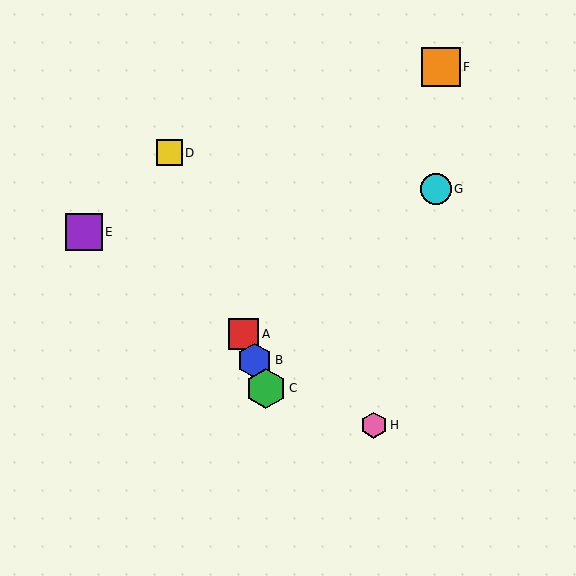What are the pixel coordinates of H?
Object H is at (374, 425).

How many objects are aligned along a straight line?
4 objects (A, B, C, D) are aligned along a straight line.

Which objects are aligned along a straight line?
Objects A, B, C, D are aligned along a straight line.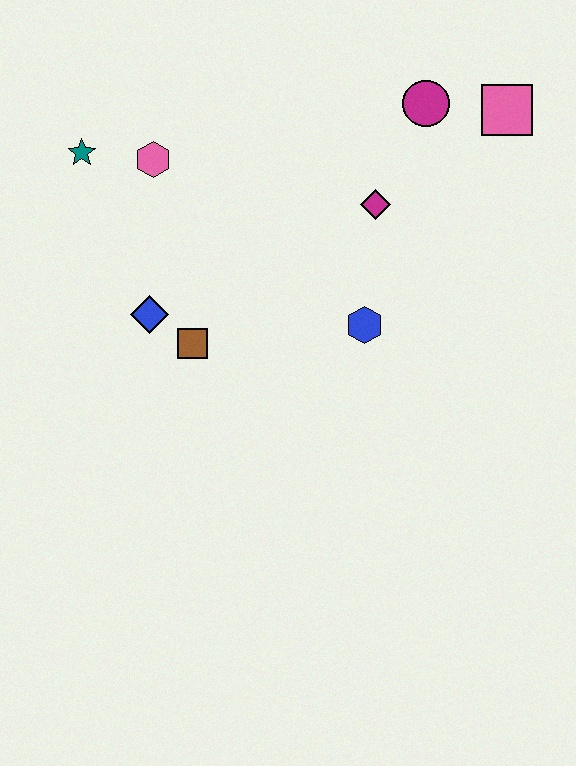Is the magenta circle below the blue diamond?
No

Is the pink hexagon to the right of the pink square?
No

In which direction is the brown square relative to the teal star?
The brown square is below the teal star.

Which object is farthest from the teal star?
The pink square is farthest from the teal star.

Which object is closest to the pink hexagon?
The teal star is closest to the pink hexagon.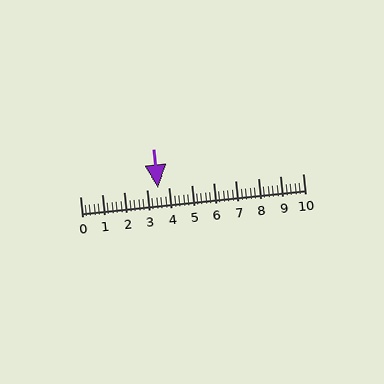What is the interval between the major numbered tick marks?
The major tick marks are spaced 1 units apart.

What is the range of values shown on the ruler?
The ruler shows values from 0 to 10.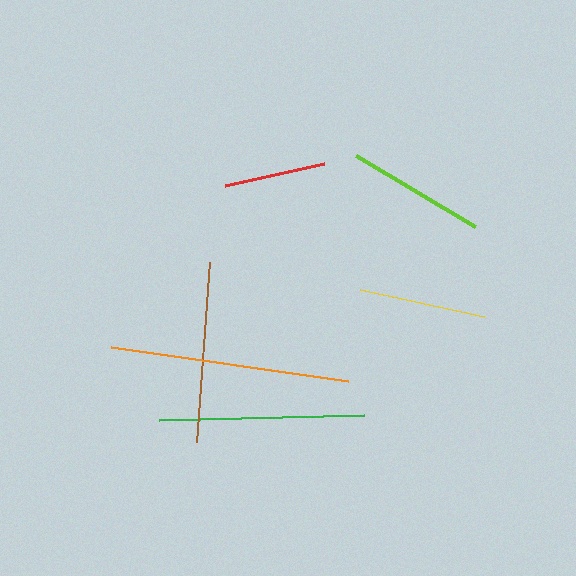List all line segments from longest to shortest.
From longest to shortest: orange, green, brown, lime, yellow, red.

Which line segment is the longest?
The orange line is the longest at approximately 239 pixels.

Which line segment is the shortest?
The red line is the shortest at approximately 102 pixels.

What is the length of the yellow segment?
The yellow segment is approximately 127 pixels long.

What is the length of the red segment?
The red segment is approximately 102 pixels long.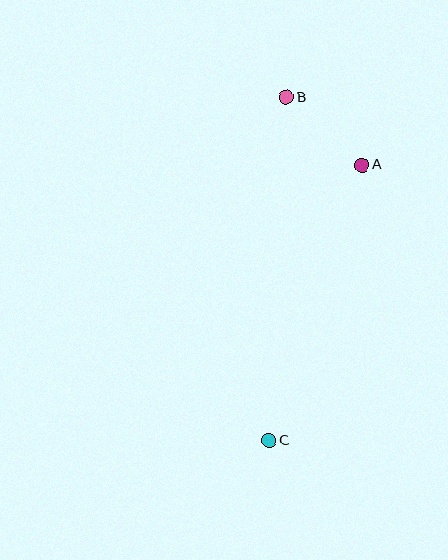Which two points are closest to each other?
Points A and B are closest to each other.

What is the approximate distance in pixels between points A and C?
The distance between A and C is approximately 291 pixels.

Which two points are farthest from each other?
Points B and C are farthest from each other.